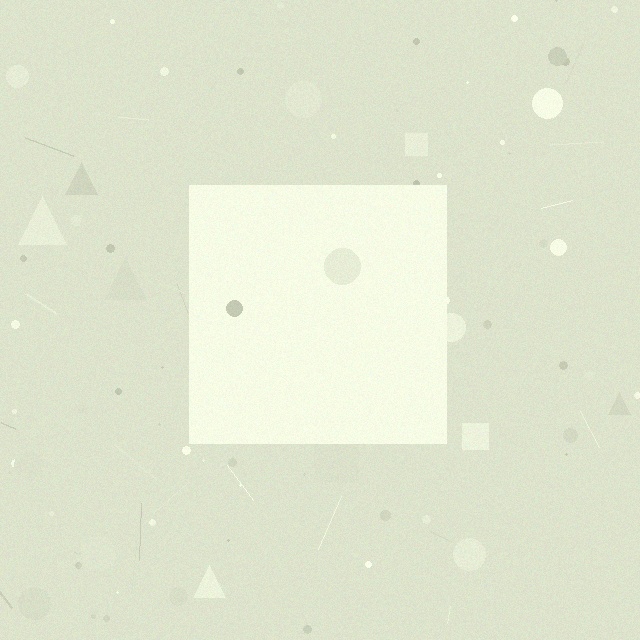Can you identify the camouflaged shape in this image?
The camouflaged shape is a square.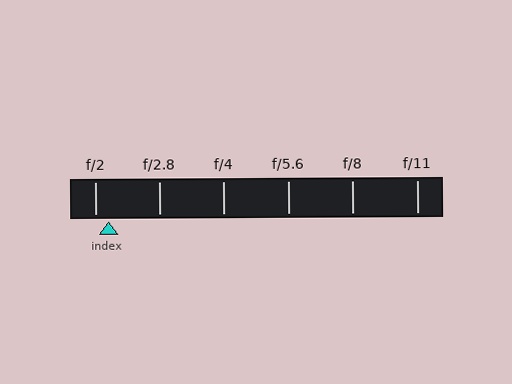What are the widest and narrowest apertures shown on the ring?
The widest aperture shown is f/2 and the narrowest is f/11.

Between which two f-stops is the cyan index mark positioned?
The index mark is between f/2 and f/2.8.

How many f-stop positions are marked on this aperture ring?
There are 6 f-stop positions marked.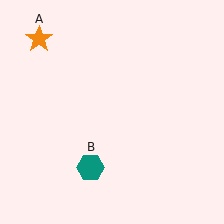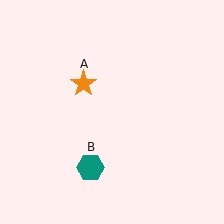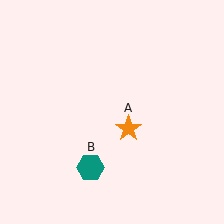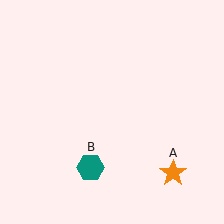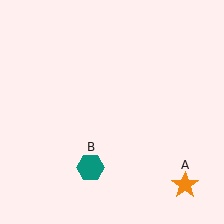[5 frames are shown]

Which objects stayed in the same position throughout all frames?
Teal hexagon (object B) remained stationary.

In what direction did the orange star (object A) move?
The orange star (object A) moved down and to the right.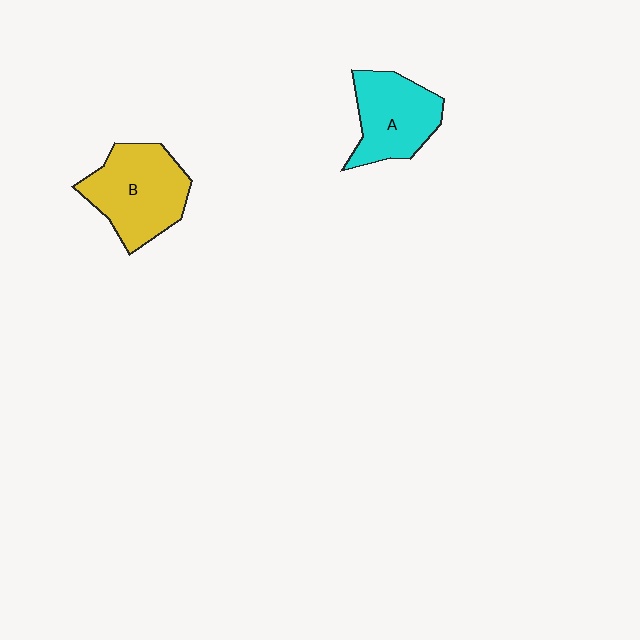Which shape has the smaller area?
Shape A (cyan).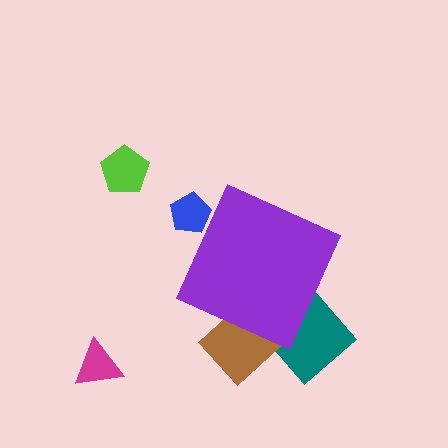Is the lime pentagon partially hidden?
No, the lime pentagon is fully visible.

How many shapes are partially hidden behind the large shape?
3 shapes are partially hidden.